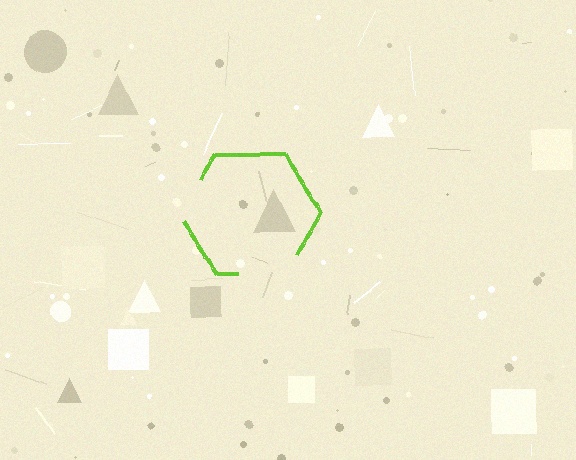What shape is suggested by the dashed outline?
The dashed outline suggests a hexagon.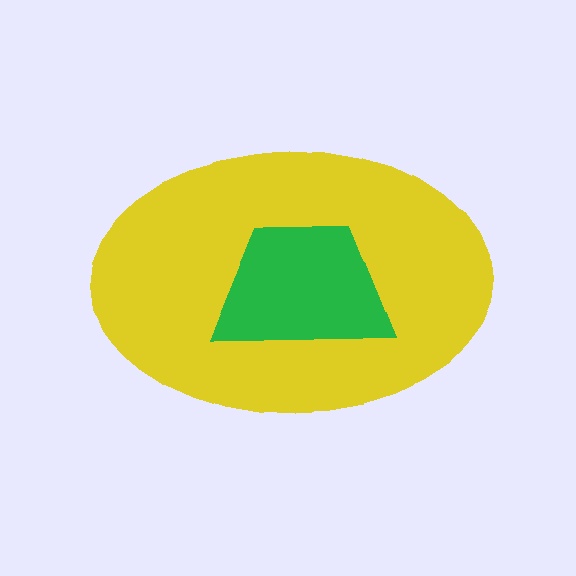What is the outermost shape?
The yellow ellipse.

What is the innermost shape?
The green trapezoid.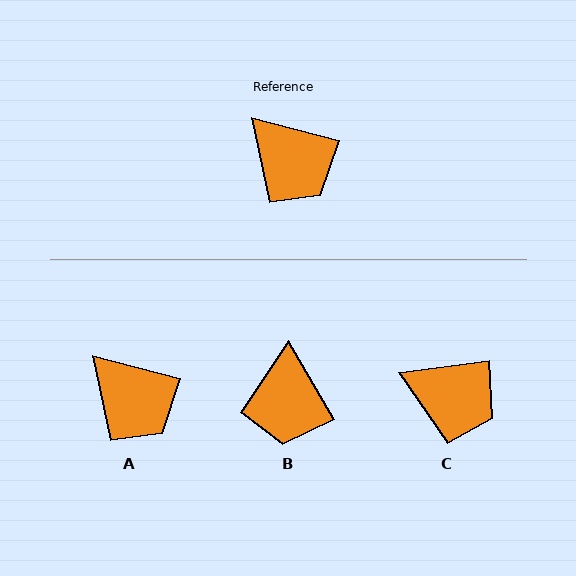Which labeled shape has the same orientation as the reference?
A.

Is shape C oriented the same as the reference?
No, it is off by about 22 degrees.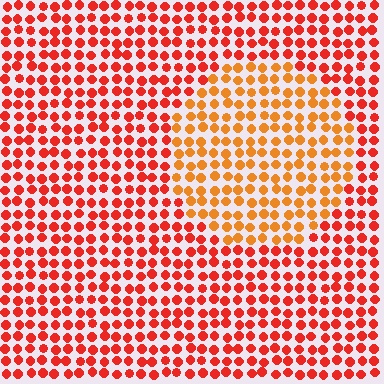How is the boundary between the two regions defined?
The boundary is defined purely by a slight shift in hue (about 29 degrees). Spacing, size, and orientation are identical on both sides.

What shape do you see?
I see a circle.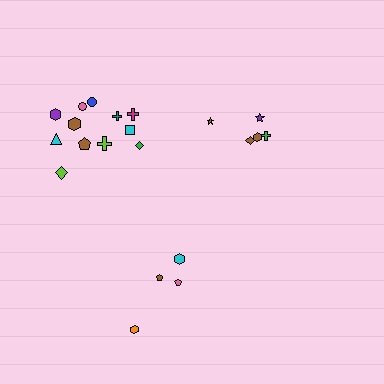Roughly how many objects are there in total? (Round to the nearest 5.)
Roughly 20 objects in total.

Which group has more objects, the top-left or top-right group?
The top-left group.